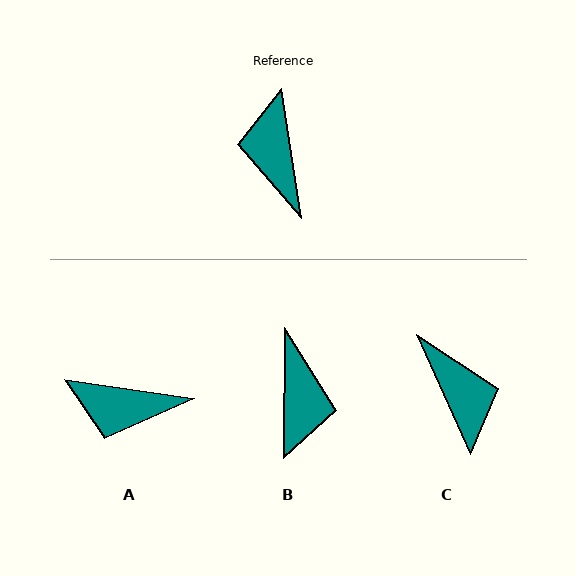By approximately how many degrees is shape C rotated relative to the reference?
Approximately 164 degrees clockwise.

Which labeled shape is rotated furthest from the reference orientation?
B, about 171 degrees away.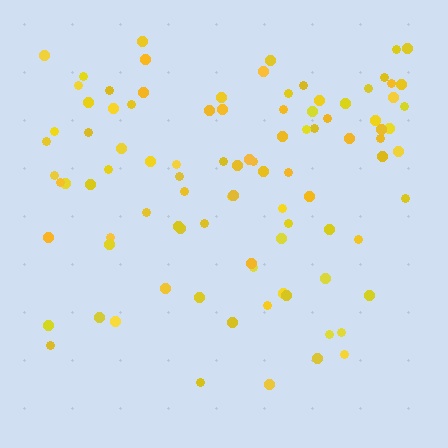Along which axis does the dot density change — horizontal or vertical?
Vertical.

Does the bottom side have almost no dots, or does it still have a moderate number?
Still a moderate number, just noticeably fewer than the top.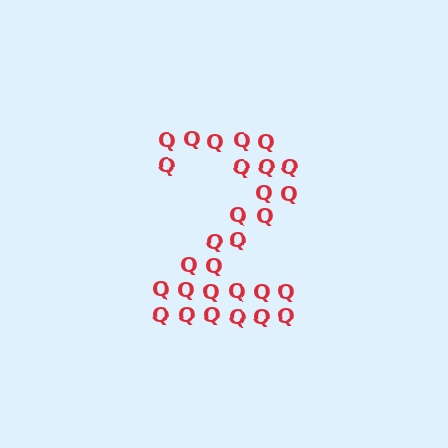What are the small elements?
The small elements are letter Q's.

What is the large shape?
The large shape is the digit 2.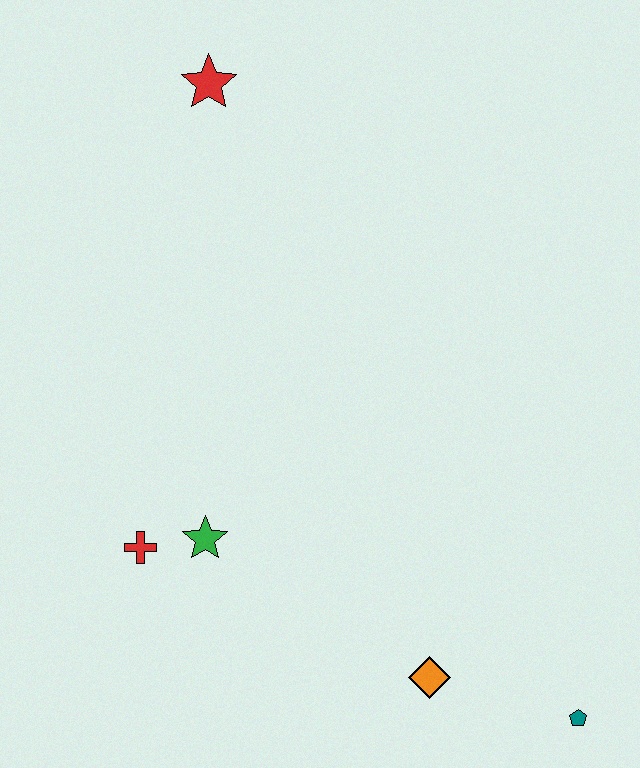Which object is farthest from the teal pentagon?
The red star is farthest from the teal pentagon.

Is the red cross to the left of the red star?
Yes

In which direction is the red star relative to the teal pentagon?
The red star is above the teal pentagon.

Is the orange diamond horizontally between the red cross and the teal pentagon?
Yes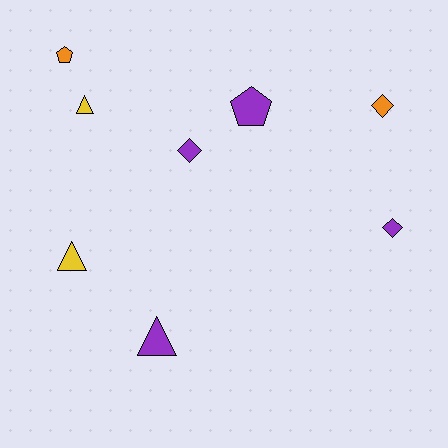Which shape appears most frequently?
Diamond, with 3 objects.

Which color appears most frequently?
Purple, with 4 objects.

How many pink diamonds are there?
There are no pink diamonds.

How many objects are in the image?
There are 8 objects.